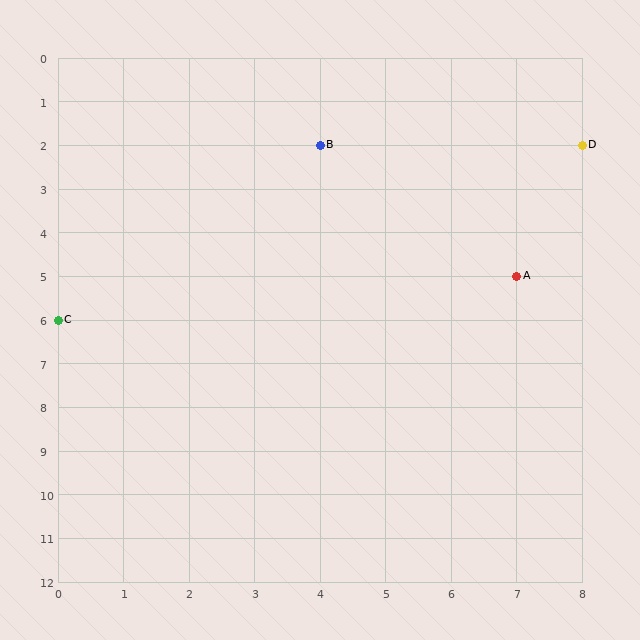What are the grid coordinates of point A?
Point A is at grid coordinates (7, 5).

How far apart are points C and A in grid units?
Points C and A are 7 columns and 1 row apart (about 7.1 grid units diagonally).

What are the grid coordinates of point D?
Point D is at grid coordinates (8, 2).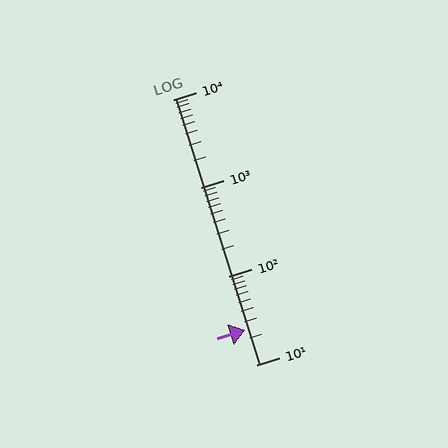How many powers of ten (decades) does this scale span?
The scale spans 3 decades, from 10 to 10000.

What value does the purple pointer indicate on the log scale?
The pointer indicates approximately 25.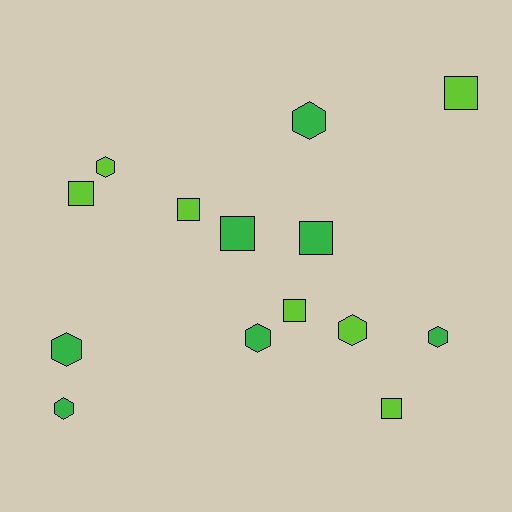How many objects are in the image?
There are 14 objects.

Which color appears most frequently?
Green, with 7 objects.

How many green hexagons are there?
There are 5 green hexagons.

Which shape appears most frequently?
Square, with 7 objects.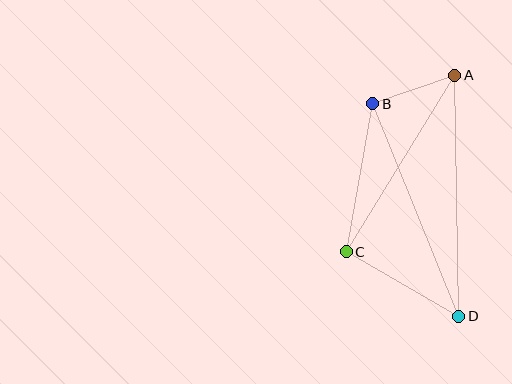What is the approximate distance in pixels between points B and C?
The distance between B and C is approximately 150 pixels.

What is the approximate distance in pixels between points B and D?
The distance between B and D is approximately 229 pixels.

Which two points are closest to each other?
Points A and B are closest to each other.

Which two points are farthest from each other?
Points A and D are farthest from each other.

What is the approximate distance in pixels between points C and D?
The distance between C and D is approximately 130 pixels.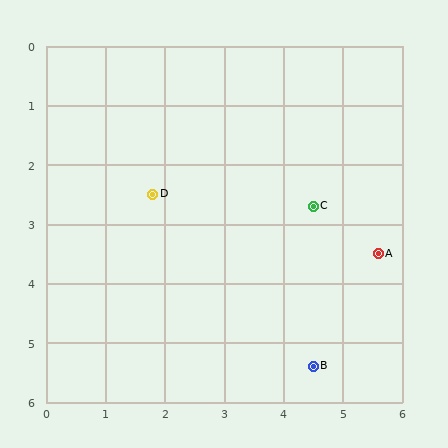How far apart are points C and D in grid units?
Points C and D are about 2.7 grid units apart.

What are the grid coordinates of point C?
Point C is at approximately (4.5, 2.7).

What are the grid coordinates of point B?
Point B is at approximately (4.5, 5.4).